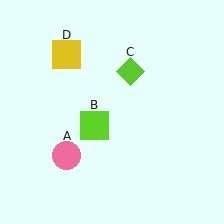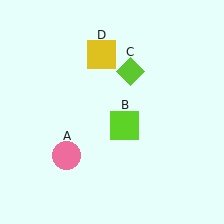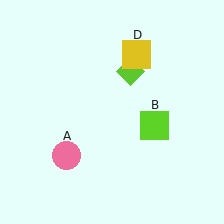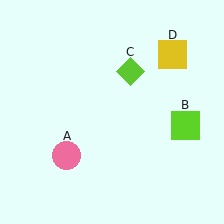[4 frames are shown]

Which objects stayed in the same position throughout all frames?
Pink circle (object A) and lime diamond (object C) remained stationary.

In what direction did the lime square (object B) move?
The lime square (object B) moved right.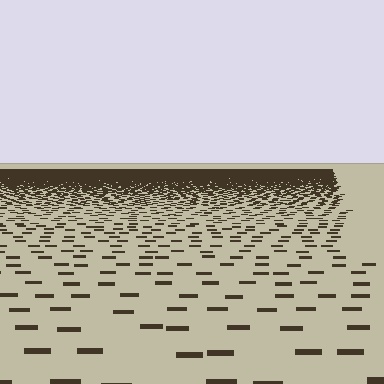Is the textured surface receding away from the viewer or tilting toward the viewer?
The surface is receding away from the viewer. Texture elements get smaller and denser toward the top.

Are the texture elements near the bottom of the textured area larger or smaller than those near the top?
Larger. Near the bottom, elements are closer to the viewer and appear at a bigger on-screen size.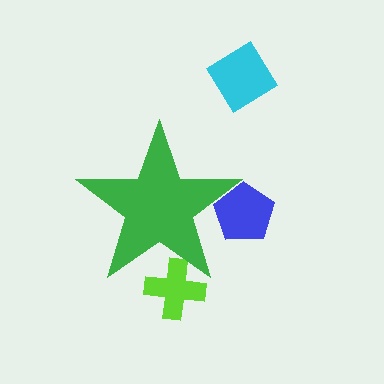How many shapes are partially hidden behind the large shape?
2 shapes are partially hidden.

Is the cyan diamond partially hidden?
No, the cyan diamond is fully visible.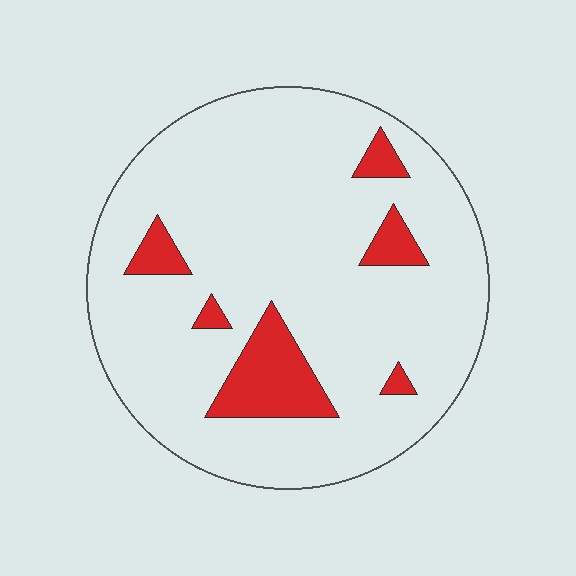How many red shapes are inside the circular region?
6.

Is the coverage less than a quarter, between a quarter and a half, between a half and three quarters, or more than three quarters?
Less than a quarter.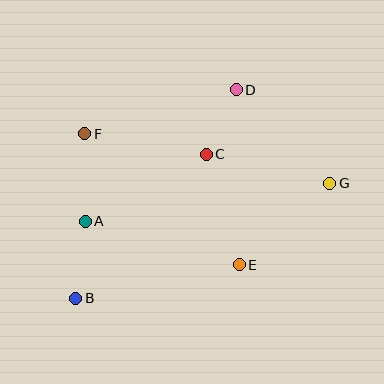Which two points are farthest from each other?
Points B and G are farthest from each other.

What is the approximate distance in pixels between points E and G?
The distance between E and G is approximately 122 pixels.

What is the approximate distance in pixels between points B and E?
The distance between B and E is approximately 167 pixels.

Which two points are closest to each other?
Points C and D are closest to each other.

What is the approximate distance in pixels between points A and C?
The distance between A and C is approximately 138 pixels.